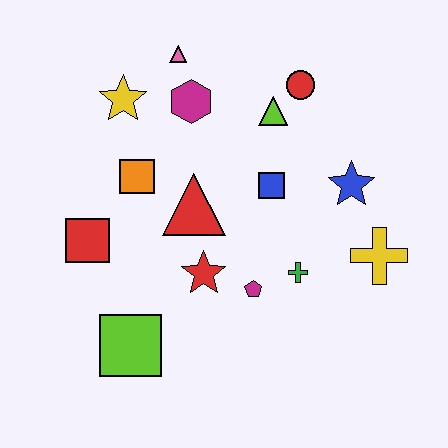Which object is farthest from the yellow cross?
The yellow star is farthest from the yellow cross.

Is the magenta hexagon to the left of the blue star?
Yes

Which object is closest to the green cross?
The magenta pentagon is closest to the green cross.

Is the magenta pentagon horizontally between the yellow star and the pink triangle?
No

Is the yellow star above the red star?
Yes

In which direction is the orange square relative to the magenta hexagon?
The orange square is below the magenta hexagon.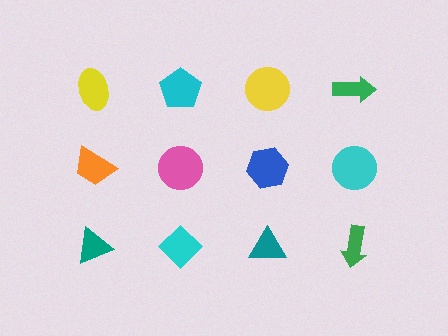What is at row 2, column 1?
An orange trapezoid.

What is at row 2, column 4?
A cyan circle.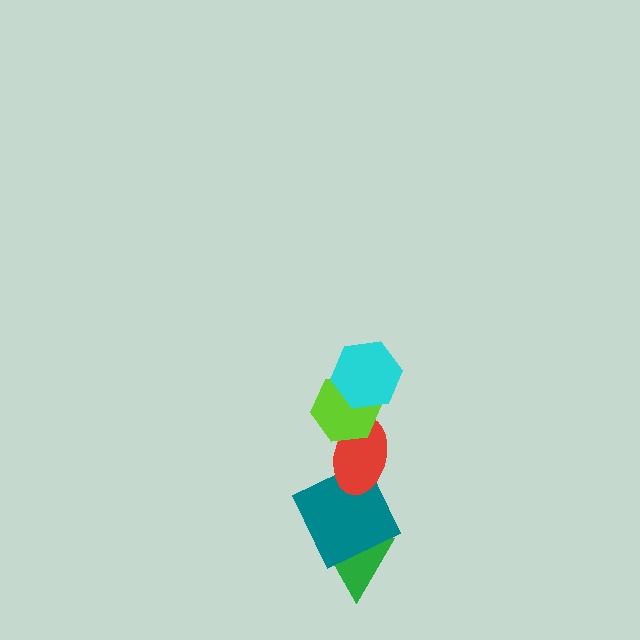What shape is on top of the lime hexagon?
The cyan hexagon is on top of the lime hexagon.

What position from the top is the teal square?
The teal square is 4th from the top.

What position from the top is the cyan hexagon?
The cyan hexagon is 1st from the top.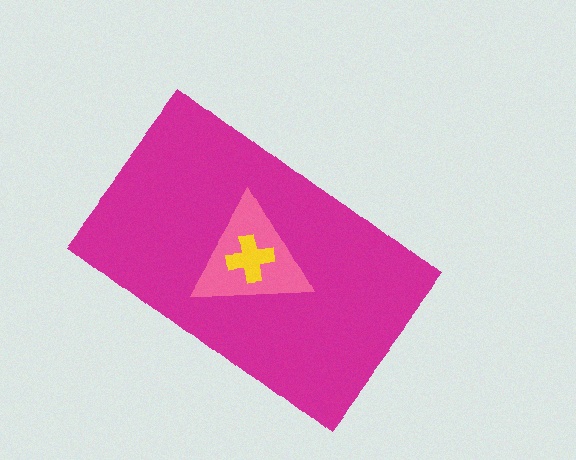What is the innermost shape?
The yellow cross.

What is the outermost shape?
The magenta rectangle.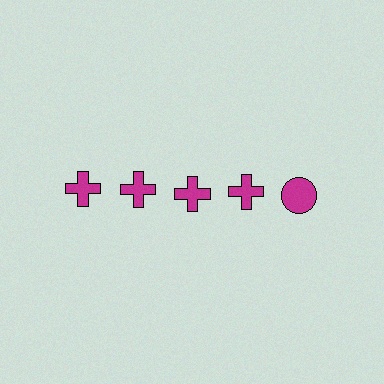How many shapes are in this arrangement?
There are 5 shapes arranged in a grid pattern.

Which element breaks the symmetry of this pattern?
The magenta circle in the top row, rightmost column breaks the symmetry. All other shapes are magenta crosses.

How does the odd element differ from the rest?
It has a different shape: circle instead of cross.